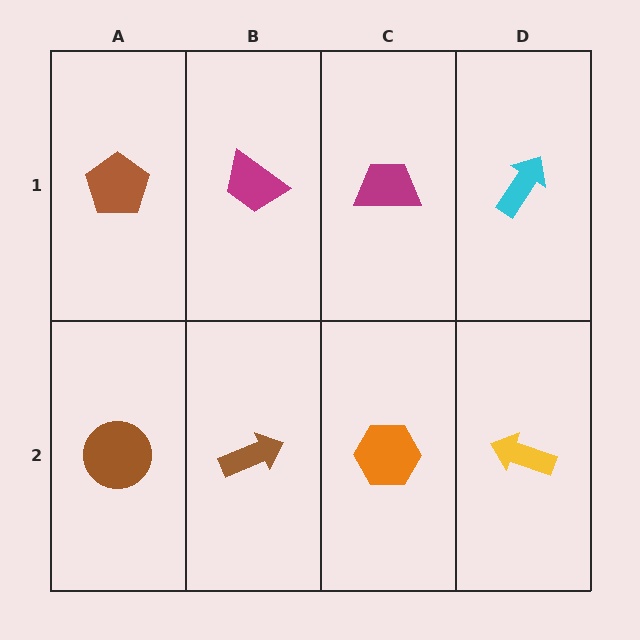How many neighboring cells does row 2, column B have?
3.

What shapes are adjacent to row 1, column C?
An orange hexagon (row 2, column C), a magenta trapezoid (row 1, column B), a cyan arrow (row 1, column D).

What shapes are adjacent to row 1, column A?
A brown circle (row 2, column A), a magenta trapezoid (row 1, column B).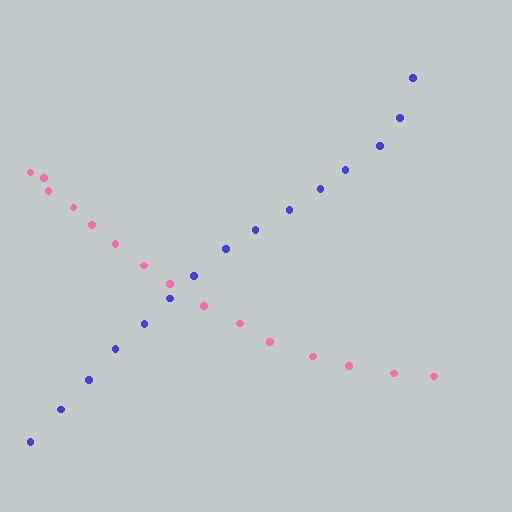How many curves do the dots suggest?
There are 2 distinct paths.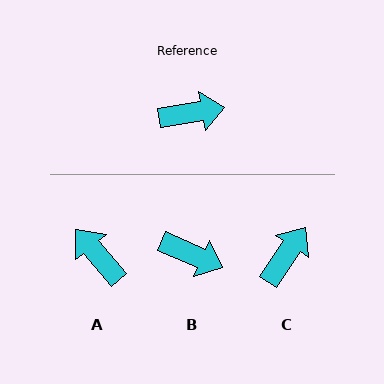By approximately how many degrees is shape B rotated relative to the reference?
Approximately 33 degrees clockwise.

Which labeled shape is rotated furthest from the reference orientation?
A, about 121 degrees away.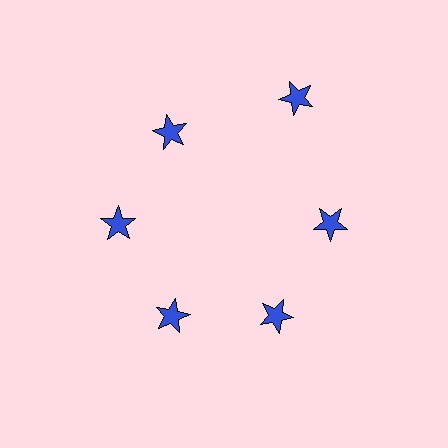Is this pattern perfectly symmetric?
No. The 6 blue stars are arranged in a ring, but one element near the 1 o'clock position is pushed outward from the center, breaking the 6-fold rotational symmetry.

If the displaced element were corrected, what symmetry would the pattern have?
It would have 6-fold rotational symmetry — the pattern would map onto itself every 60 degrees.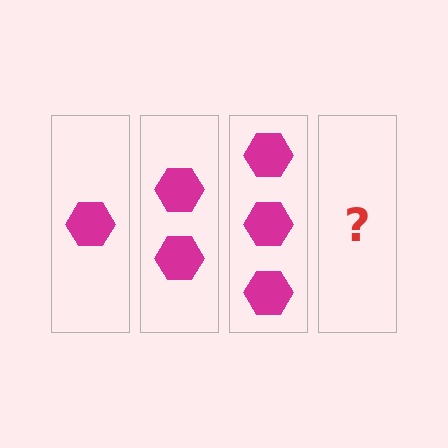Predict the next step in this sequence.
The next step is 4 hexagons.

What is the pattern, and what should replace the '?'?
The pattern is that each step adds one more hexagon. The '?' should be 4 hexagons.